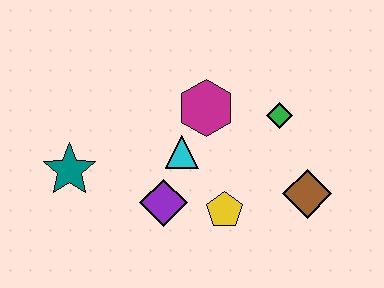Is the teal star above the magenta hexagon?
No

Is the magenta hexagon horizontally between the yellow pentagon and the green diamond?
No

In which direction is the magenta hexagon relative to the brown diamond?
The magenta hexagon is to the left of the brown diamond.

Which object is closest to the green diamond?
The magenta hexagon is closest to the green diamond.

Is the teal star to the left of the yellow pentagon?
Yes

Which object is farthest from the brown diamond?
The teal star is farthest from the brown diamond.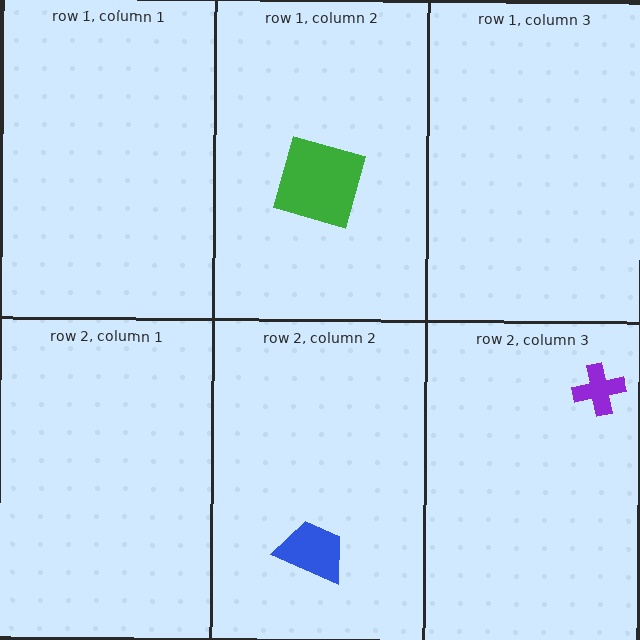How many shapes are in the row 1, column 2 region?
1.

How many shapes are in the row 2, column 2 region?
1.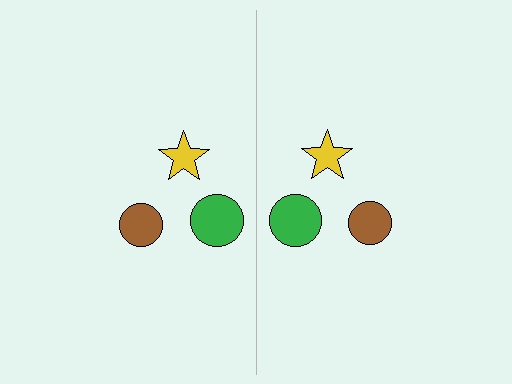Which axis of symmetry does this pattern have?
The pattern has a vertical axis of symmetry running through the center of the image.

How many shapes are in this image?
There are 6 shapes in this image.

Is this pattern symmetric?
Yes, this pattern has bilateral (reflection) symmetry.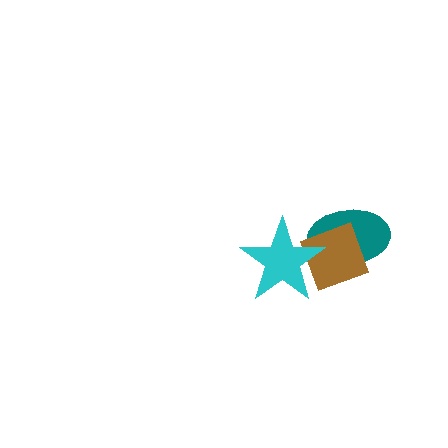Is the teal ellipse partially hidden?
Yes, it is partially covered by another shape.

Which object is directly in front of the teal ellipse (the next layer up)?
The brown diamond is directly in front of the teal ellipse.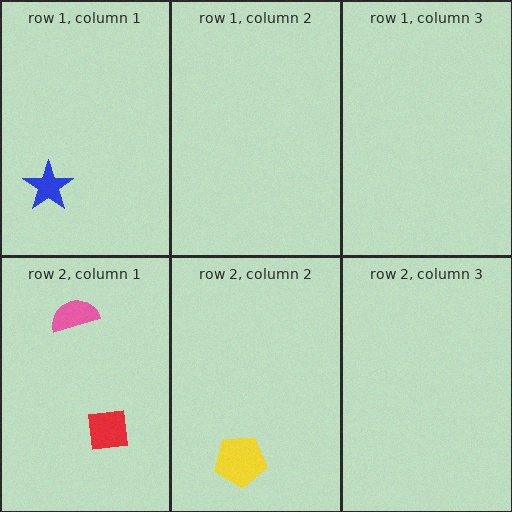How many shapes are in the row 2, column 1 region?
2.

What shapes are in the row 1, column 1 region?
The blue star.